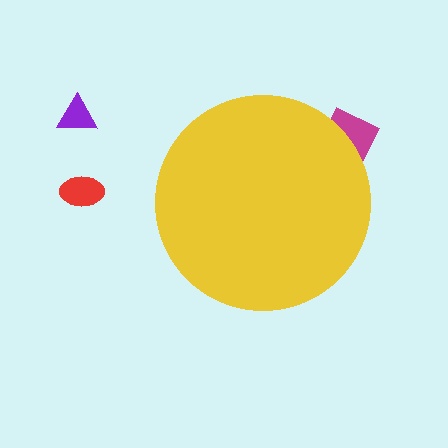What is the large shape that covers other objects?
A yellow circle.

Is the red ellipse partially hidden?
No, the red ellipse is fully visible.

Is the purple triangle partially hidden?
No, the purple triangle is fully visible.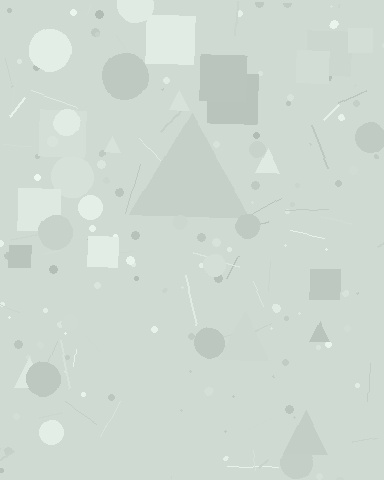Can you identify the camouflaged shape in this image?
The camouflaged shape is a triangle.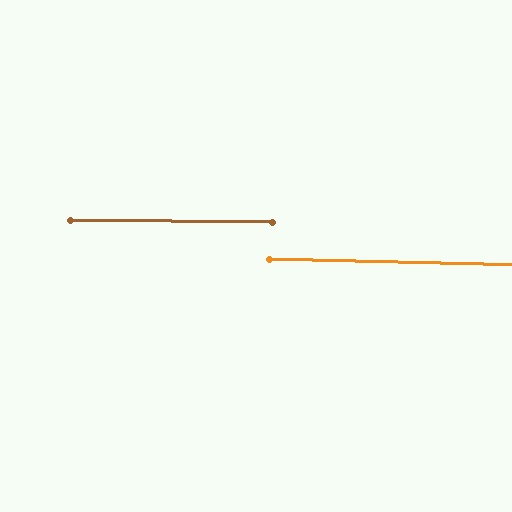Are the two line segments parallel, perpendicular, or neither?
Parallel — their directions differ by only 0.7°.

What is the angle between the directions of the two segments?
Approximately 1 degree.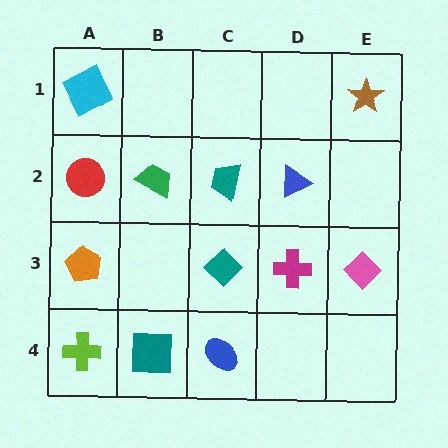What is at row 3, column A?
An orange pentagon.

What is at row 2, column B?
A green trapezoid.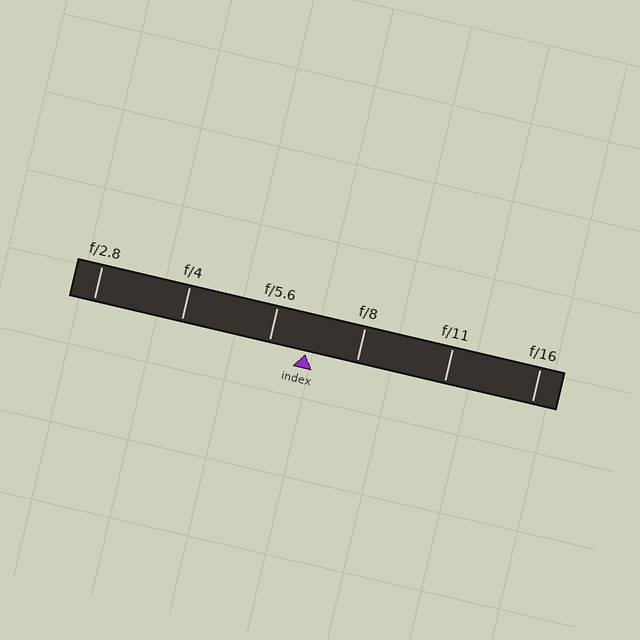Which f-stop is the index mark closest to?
The index mark is closest to f/5.6.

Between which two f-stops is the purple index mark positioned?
The index mark is between f/5.6 and f/8.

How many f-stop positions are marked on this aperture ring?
There are 6 f-stop positions marked.